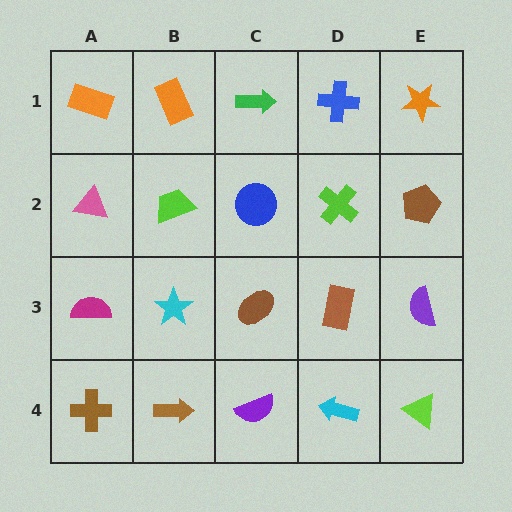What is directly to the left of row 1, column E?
A blue cross.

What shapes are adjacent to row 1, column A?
A pink triangle (row 2, column A), an orange rectangle (row 1, column B).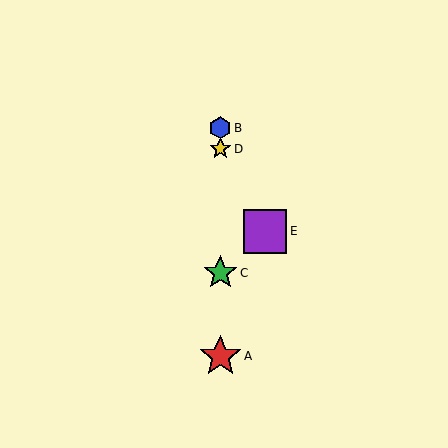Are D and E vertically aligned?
No, D is at x≈220 and E is at x≈265.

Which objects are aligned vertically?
Objects A, B, C, D are aligned vertically.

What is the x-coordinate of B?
Object B is at x≈220.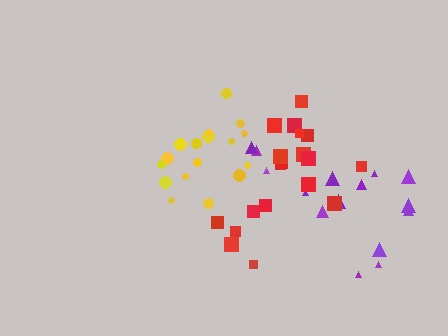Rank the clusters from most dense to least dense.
yellow, red, purple.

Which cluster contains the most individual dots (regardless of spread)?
Red (19).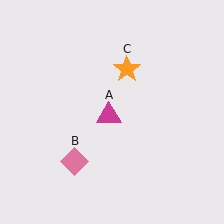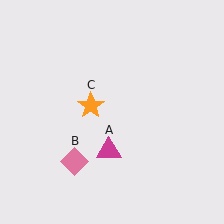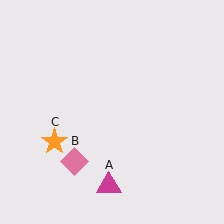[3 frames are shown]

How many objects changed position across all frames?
2 objects changed position: magenta triangle (object A), orange star (object C).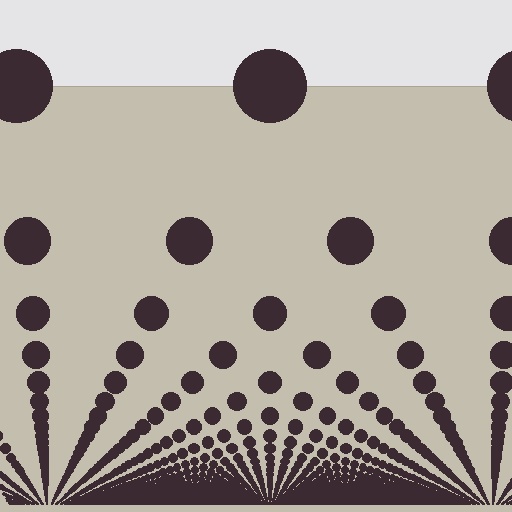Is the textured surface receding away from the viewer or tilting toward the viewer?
The surface appears to tilt toward the viewer. Texture elements get larger and sparser toward the top.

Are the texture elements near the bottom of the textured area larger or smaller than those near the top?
Smaller. The gradient is inverted — elements near the bottom are smaller and denser.